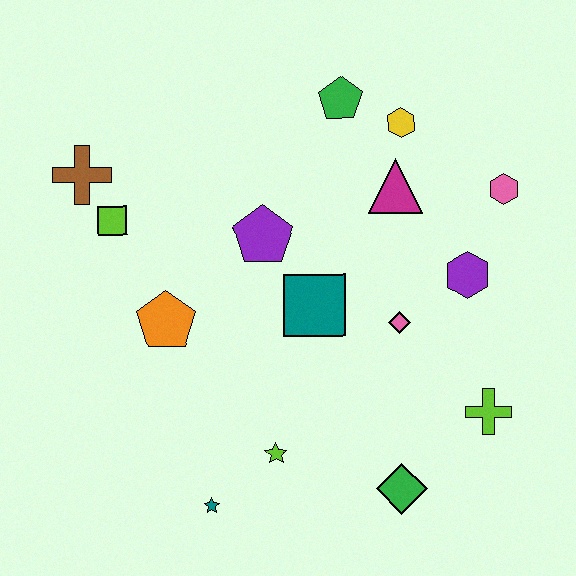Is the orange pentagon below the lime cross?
No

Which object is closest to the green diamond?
The lime cross is closest to the green diamond.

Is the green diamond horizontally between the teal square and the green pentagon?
No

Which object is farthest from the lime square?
The lime cross is farthest from the lime square.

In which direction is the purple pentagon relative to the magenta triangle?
The purple pentagon is to the left of the magenta triangle.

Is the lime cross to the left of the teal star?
No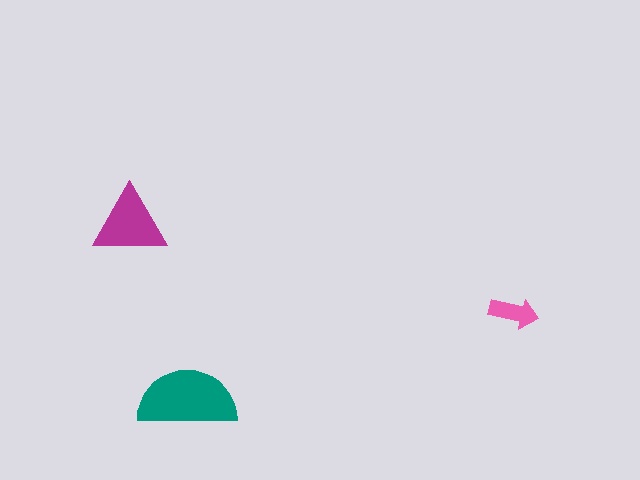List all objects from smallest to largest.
The pink arrow, the magenta triangle, the teal semicircle.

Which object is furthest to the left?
The magenta triangle is leftmost.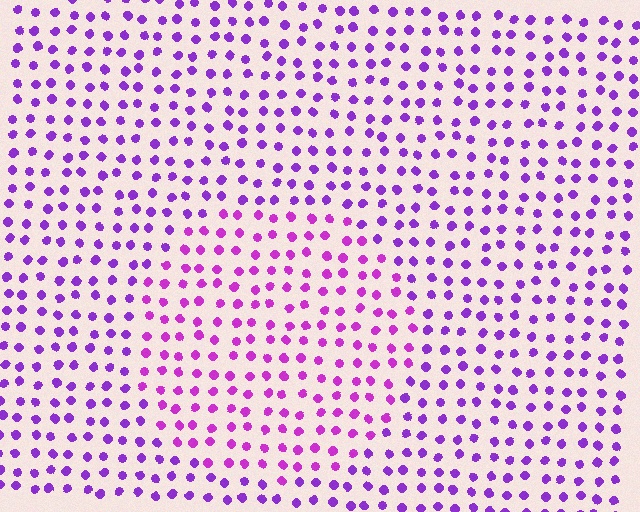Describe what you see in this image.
The image is filled with small purple elements in a uniform arrangement. A circle-shaped region is visible where the elements are tinted to a slightly different hue, forming a subtle color boundary.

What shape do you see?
I see a circle.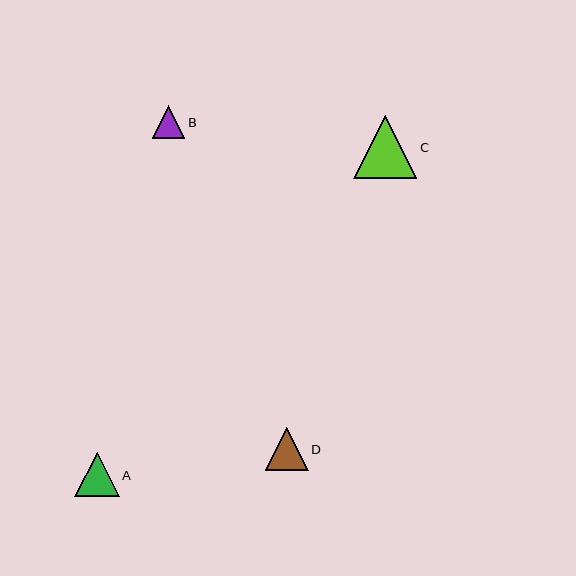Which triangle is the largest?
Triangle C is the largest with a size of approximately 63 pixels.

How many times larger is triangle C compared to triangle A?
Triangle C is approximately 1.4 times the size of triangle A.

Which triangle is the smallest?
Triangle B is the smallest with a size of approximately 33 pixels.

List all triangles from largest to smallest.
From largest to smallest: C, A, D, B.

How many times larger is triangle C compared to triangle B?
Triangle C is approximately 2.0 times the size of triangle B.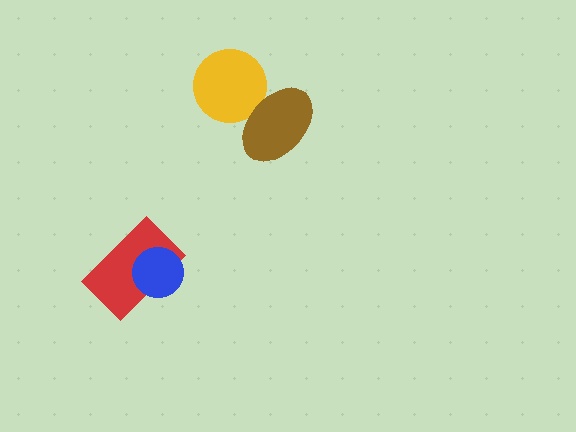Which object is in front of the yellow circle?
The brown ellipse is in front of the yellow circle.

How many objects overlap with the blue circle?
1 object overlaps with the blue circle.